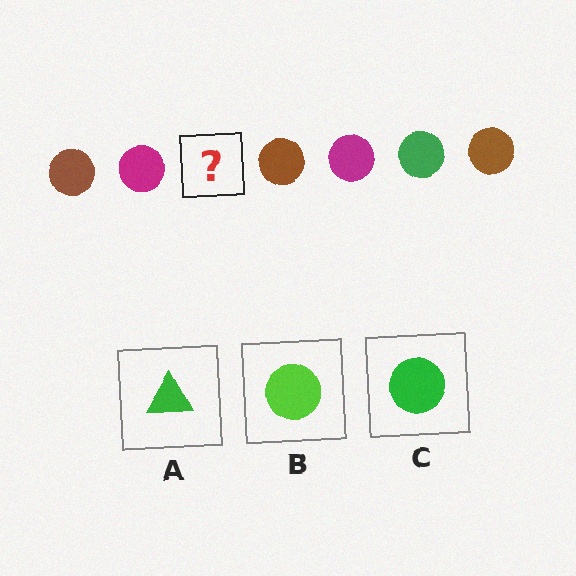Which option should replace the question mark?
Option C.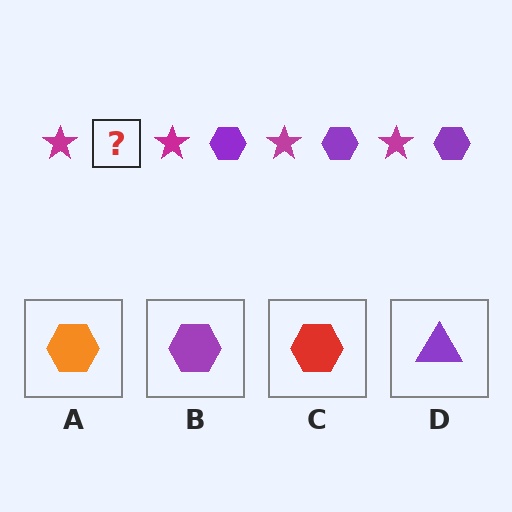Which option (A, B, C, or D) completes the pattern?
B.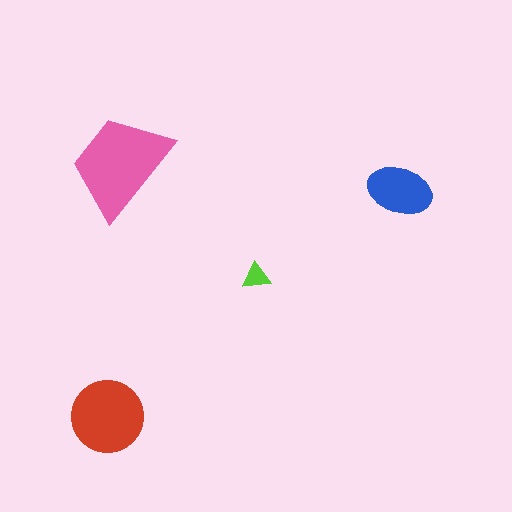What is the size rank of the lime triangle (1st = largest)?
4th.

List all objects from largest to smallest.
The pink trapezoid, the red circle, the blue ellipse, the lime triangle.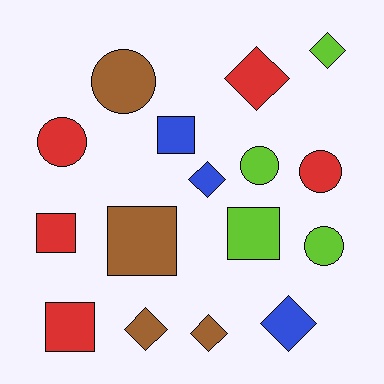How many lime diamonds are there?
There is 1 lime diamond.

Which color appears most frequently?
Red, with 5 objects.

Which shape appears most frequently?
Diamond, with 6 objects.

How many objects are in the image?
There are 16 objects.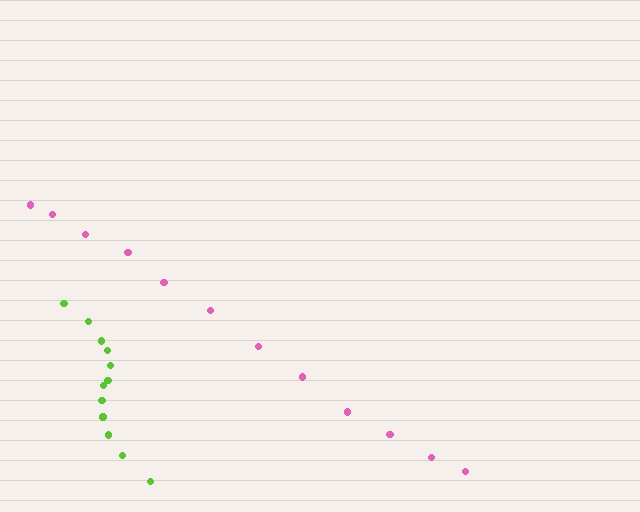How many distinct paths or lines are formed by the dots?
There are 2 distinct paths.